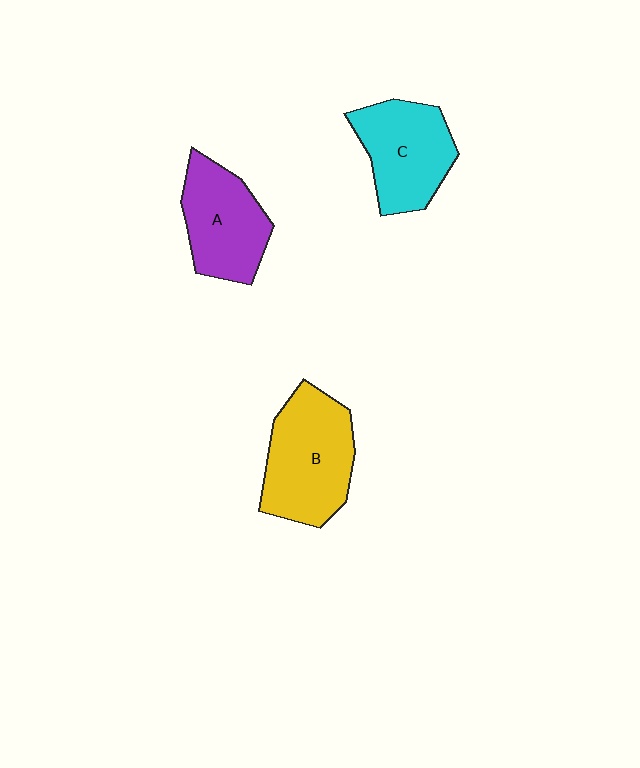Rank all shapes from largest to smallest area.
From largest to smallest: B (yellow), C (cyan), A (purple).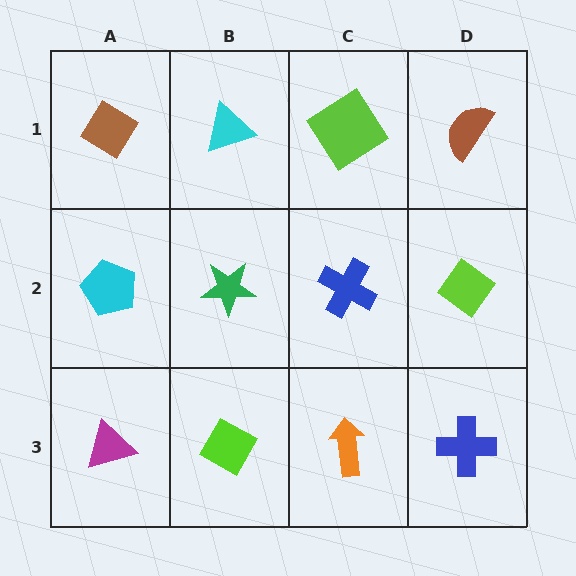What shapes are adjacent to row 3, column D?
A lime diamond (row 2, column D), an orange arrow (row 3, column C).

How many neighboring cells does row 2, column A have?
3.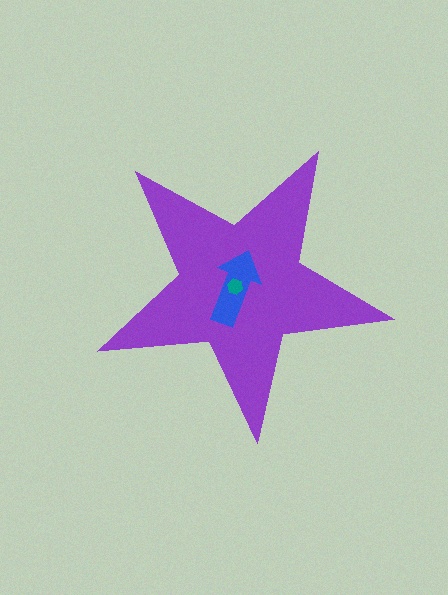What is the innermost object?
The teal hexagon.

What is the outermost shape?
The purple star.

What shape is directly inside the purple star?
The blue arrow.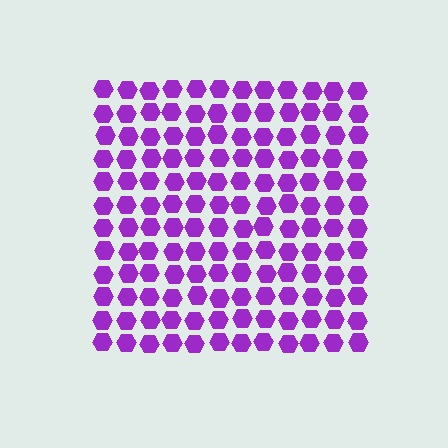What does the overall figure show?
The overall figure shows a square.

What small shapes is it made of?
It is made of small hexagons.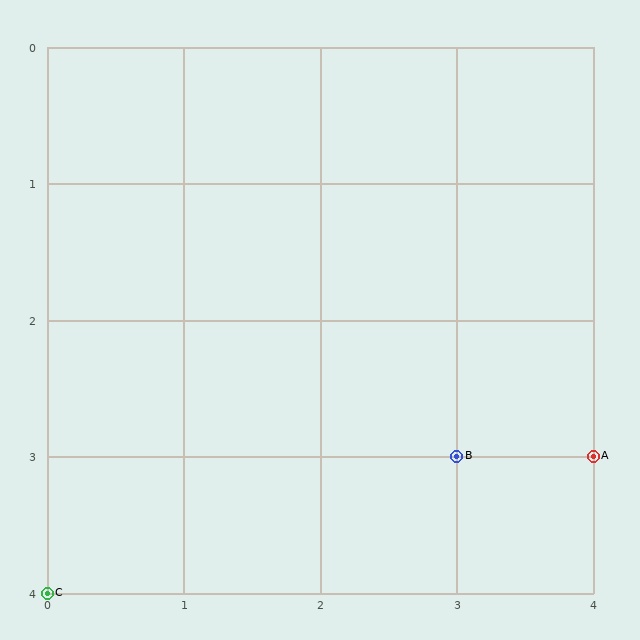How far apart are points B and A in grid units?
Points B and A are 1 column apart.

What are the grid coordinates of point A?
Point A is at grid coordinates (4, 3).